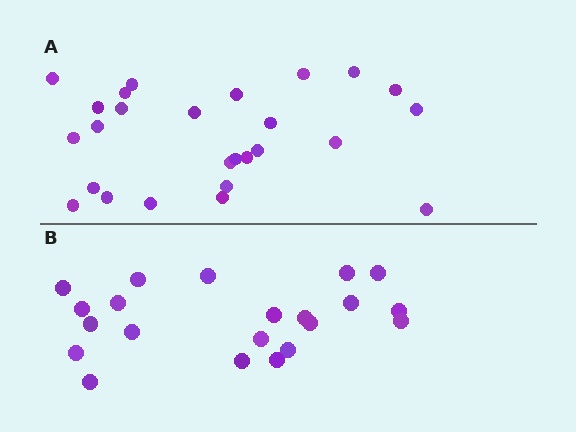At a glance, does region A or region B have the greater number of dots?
Region A (the top region) has more dots.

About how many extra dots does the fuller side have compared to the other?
Region A has about 5 more dots than region B.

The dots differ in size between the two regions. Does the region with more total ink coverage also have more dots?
No. Region B has more total ink coverage because its dots are larger, but region A actually contains more individual dots. Total area can be misleading — the number of items is what matters here.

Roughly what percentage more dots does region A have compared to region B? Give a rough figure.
About 25% more.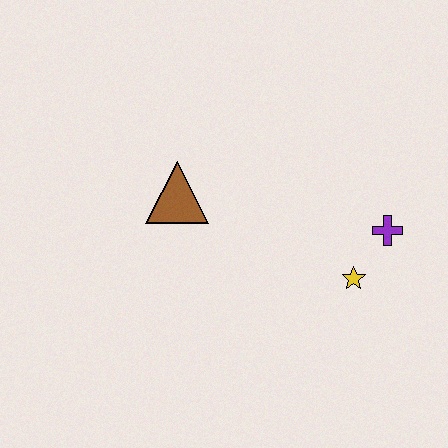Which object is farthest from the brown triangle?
The purple cross is farthest from the brown triangle.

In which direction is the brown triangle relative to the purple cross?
The brown triangle is to the left of the purple cross.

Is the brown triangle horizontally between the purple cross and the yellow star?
No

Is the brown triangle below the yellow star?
No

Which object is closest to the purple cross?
The yellow star is closest to the purple cross.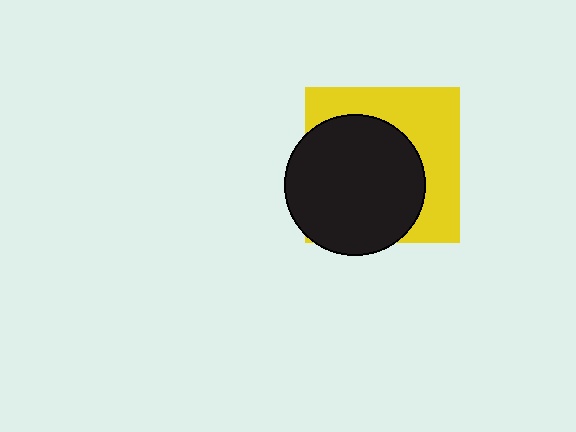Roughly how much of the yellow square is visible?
A small part of it is visible (roughly 43%).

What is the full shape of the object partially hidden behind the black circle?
The partially hidden object is a yellow square.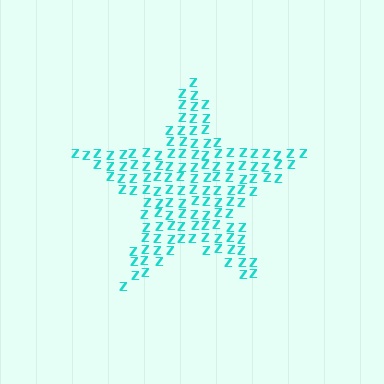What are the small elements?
The small elements are letter Z's.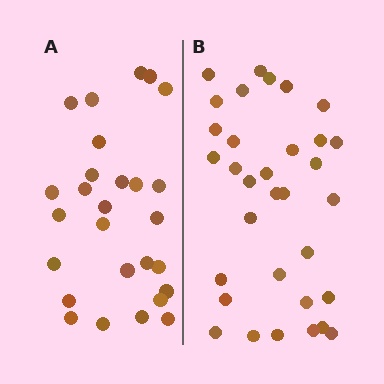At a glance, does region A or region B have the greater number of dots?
Region B (the right region) has more dots.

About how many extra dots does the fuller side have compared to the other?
Region B has about 6 more dots than region A.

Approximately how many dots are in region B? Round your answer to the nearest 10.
About 30 dots. (The exact count is 33, which rounds to 30.)